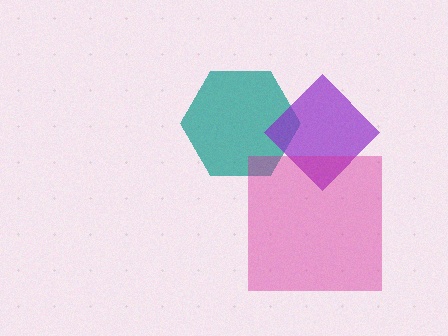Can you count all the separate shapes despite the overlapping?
Yes, there are 3 separate shapes.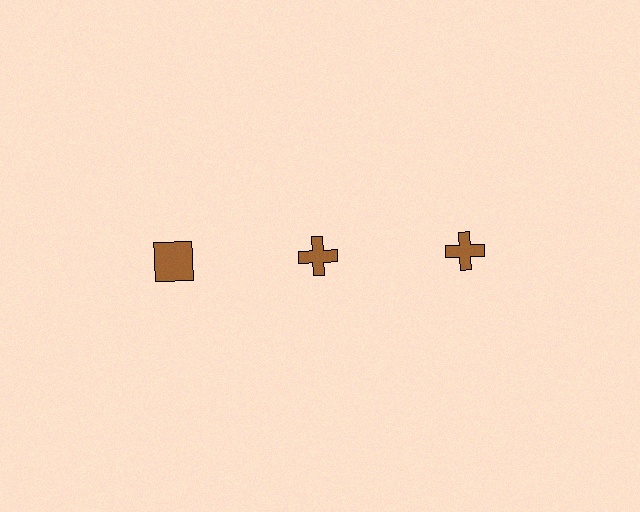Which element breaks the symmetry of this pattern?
The brown square in the top row, leftmost column breaks the symmetry. All other shapes are brown crosses.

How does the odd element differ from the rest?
It has a different shape: square instead of cross.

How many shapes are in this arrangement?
There are 3 shapes arranged in a grid pattern.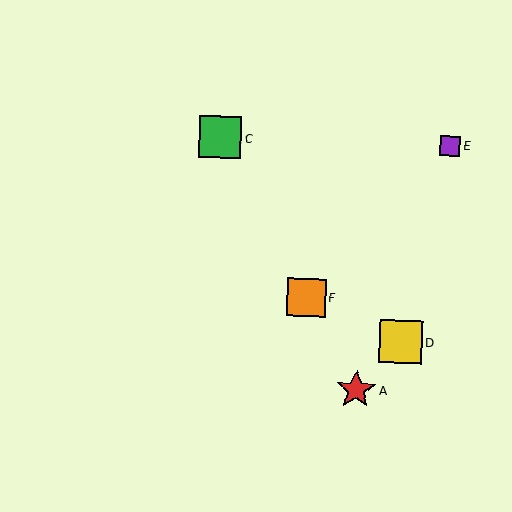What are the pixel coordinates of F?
Object F is at (306, 298).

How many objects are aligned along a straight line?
4 objects (A, B, C, F) are aligned along a straight line.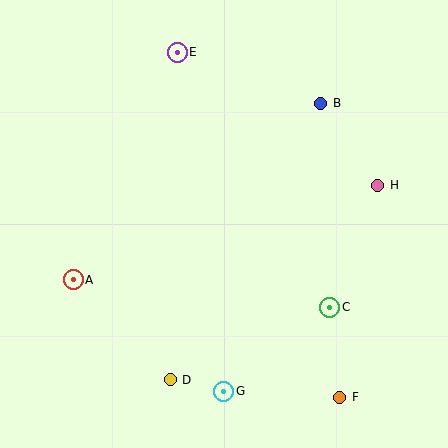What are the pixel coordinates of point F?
Point F is at (340, 397).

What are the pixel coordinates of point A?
Point A is at (73, 280).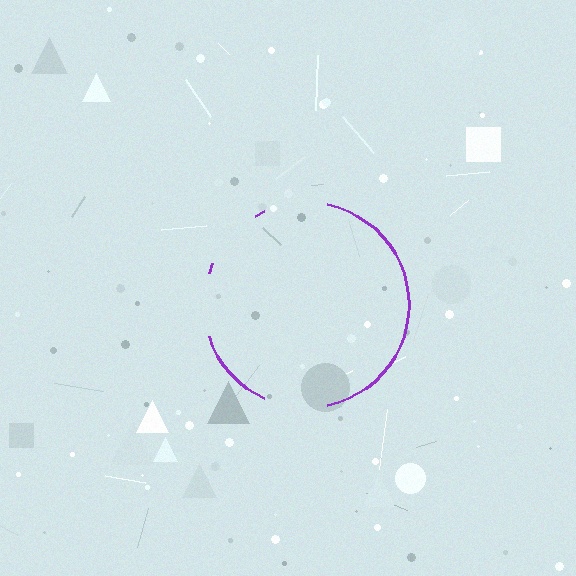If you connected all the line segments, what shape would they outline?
They would outline a circle.